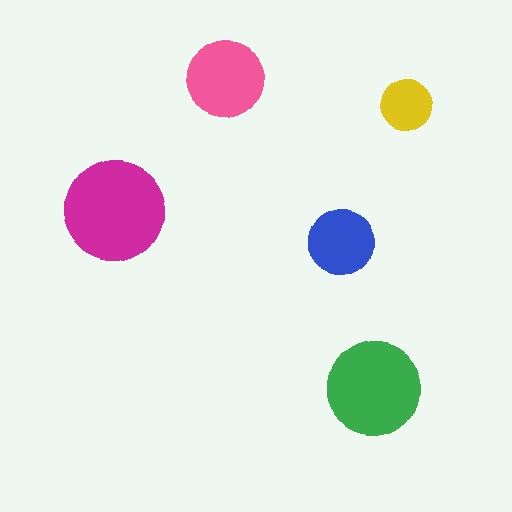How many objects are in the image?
There are 5 objects in the image.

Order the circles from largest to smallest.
the magenta one, the green one, the pink one, the blue one, the yellow one.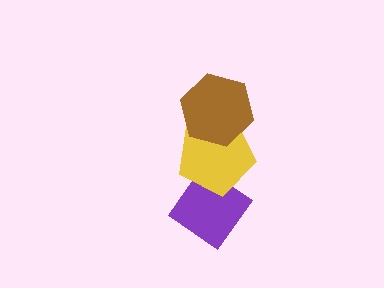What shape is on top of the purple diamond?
The yellow pentagon is on top of the purple diamond.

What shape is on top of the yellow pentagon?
The brown hexagon is on top of the yellow pentagon.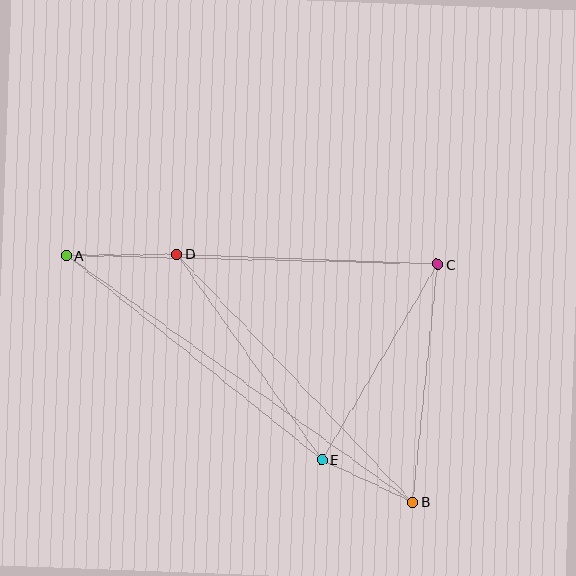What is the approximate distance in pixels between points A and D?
The distance between A and D is approximately 111 pixels.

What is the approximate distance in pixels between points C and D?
The distance between C and D is approximately 261 pixels.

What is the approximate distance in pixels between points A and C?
The distance between A and C is approximately 371 pixels.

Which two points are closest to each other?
Points B and E are closest to each other.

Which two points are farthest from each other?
Points A and B are farthest from each other.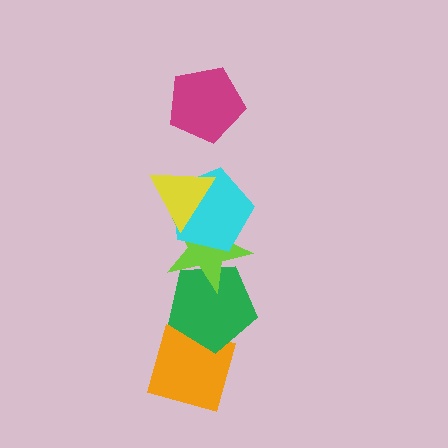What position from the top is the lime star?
The lime star is 4th from the top.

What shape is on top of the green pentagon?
The lime star is on top of the green pentagon.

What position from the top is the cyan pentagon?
The cyan pentagon is 3rd from the top.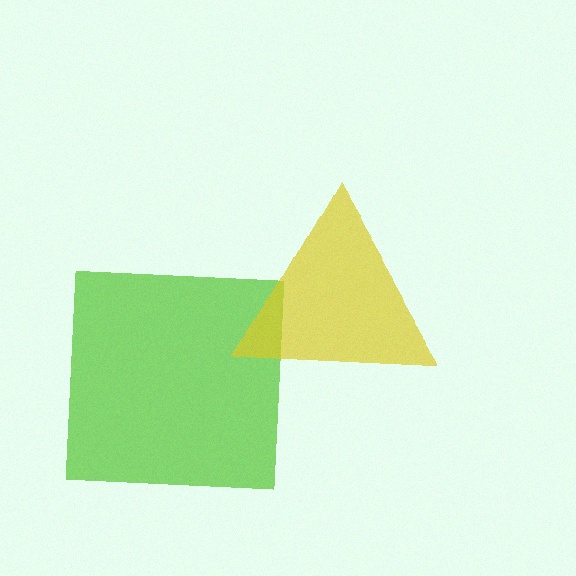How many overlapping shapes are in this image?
There are 2 overlapping shapes in the image.